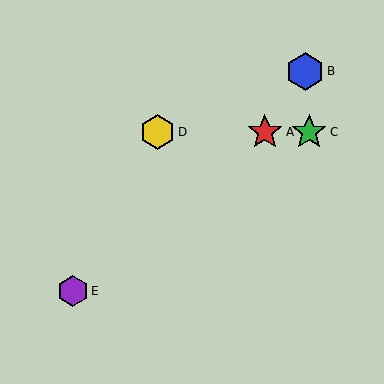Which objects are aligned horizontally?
Objects A, C, D are aligned horizontally.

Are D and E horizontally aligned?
No, D is at y≈132 and E is at y≈291.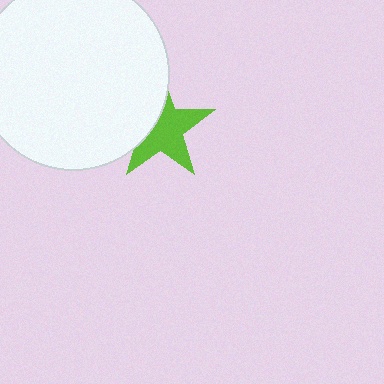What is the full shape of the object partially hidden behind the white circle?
The partially hidden object is a lime star.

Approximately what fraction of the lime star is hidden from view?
Roughly 37% of the lime star is hidden behind the white circle.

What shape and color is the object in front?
The object in front is a white circle.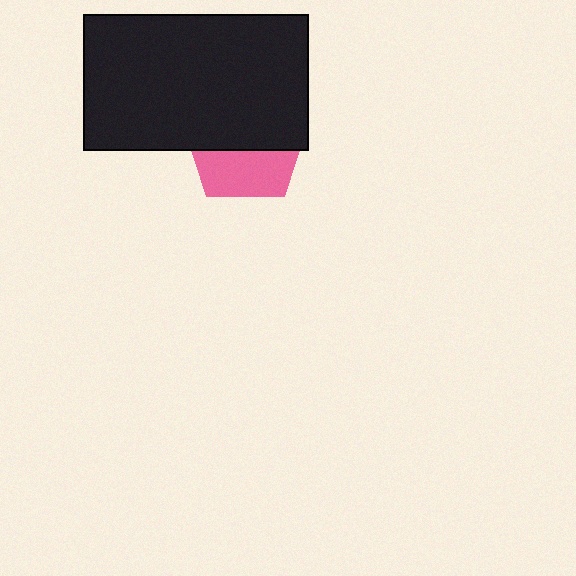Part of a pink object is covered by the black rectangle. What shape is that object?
It is a pentagon.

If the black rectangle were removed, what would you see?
You would see the complete pink pentagon.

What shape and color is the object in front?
The object in front is a black rectangle.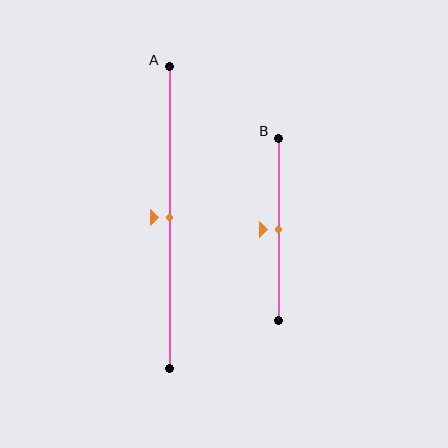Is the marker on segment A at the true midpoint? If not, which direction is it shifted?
Yes, the marker on segment A is at the true midpoint.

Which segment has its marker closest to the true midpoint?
Segment A has its marker closest to the true midpoint.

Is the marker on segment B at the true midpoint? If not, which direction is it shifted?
Yes, the marker on segment B is at the true midpoint.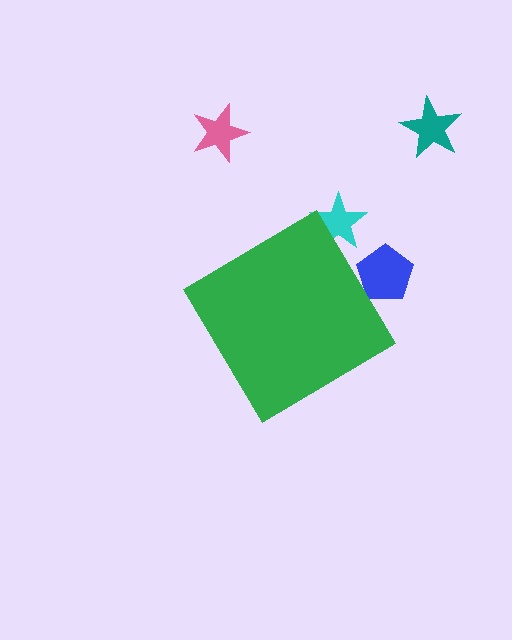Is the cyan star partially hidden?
Yes, the cyan star is partially hidden behind the green diamond.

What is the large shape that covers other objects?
A green diamond.